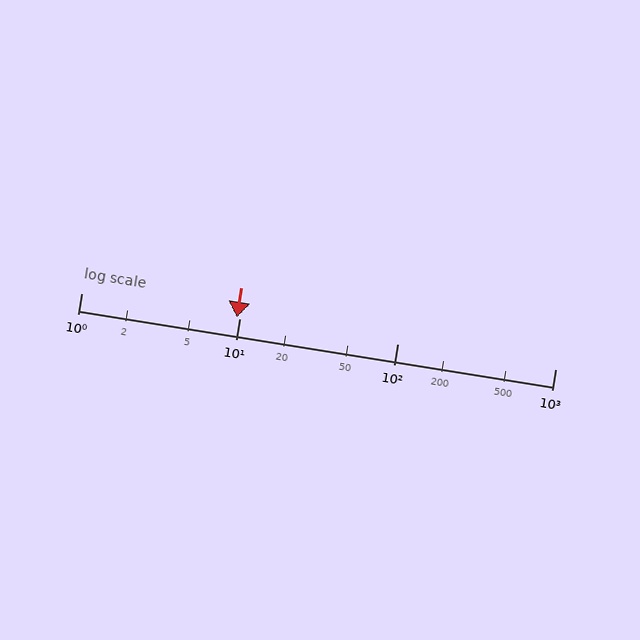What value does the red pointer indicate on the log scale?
The pointer indicates approximately 9.7.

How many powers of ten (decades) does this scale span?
The scale spans 3 decades, from 1 to 1000.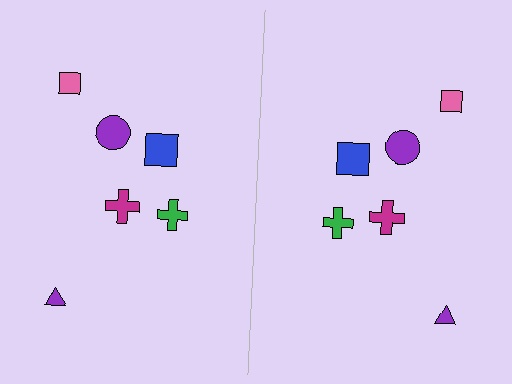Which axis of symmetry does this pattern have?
The pattern has a vertical axis of symmetry running through the center of the image.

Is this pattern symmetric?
Yes, this pattern has bilateral (reflection) symmetry.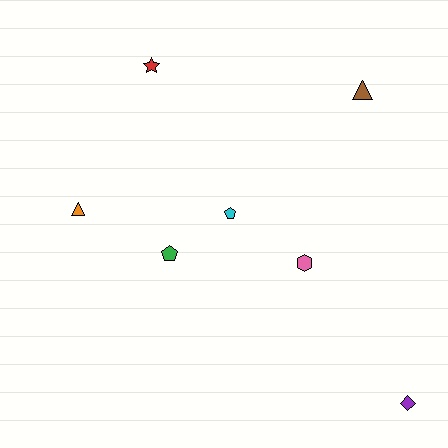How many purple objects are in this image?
There is 1 purple object.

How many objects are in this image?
There are 7 objects.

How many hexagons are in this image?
There is 1 hexagon.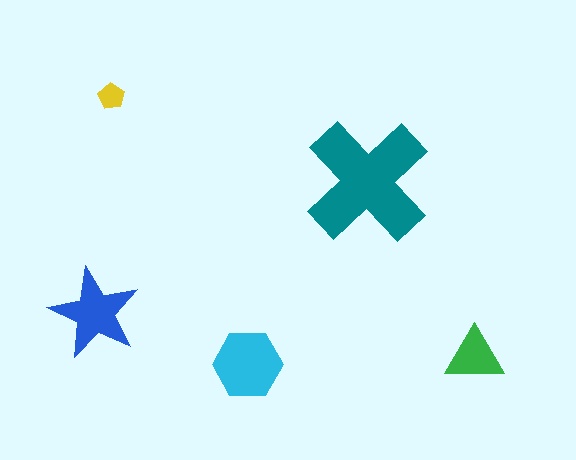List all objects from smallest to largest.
The yellow pentagon, the green triangle, the blue star, the cyan hexagon, the teal cross.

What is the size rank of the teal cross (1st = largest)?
1st.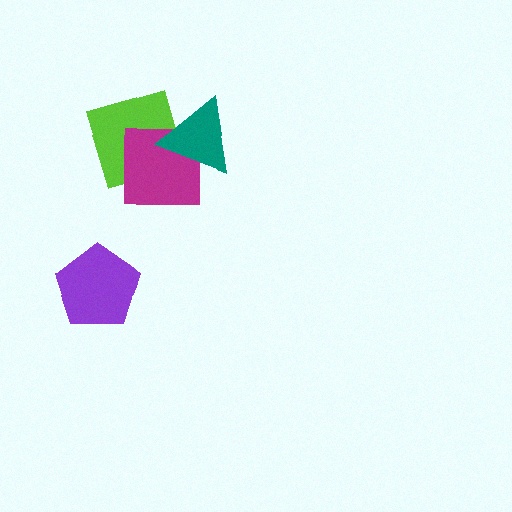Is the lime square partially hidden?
Yes, it is partially covered by another shape.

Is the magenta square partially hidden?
Yes, it is partially covered by another shape.